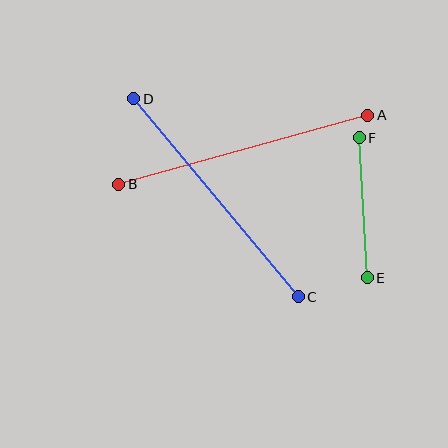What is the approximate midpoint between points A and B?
The midpoint is at approximately (243, 150) pixels.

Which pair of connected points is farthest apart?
Points A and B are farthest apart.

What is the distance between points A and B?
The distance is approximately 258 pixels.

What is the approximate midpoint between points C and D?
The midpoint is at approximately (216, 198) pixels.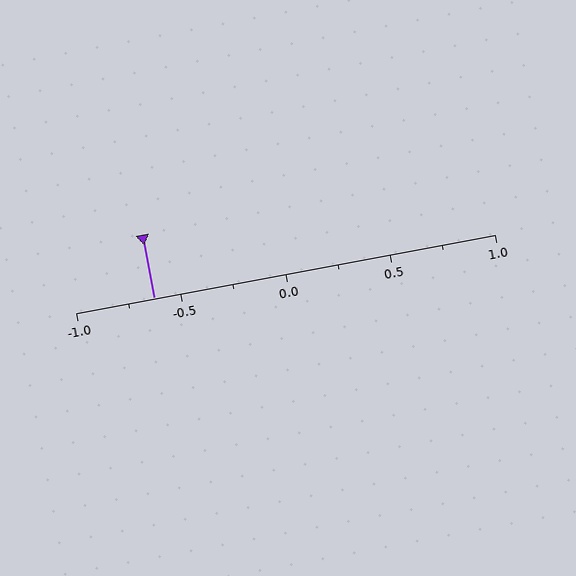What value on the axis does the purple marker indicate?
The marker indicates approximately -0.62.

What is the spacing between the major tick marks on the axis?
The major ticks are spaced 0.5 apart.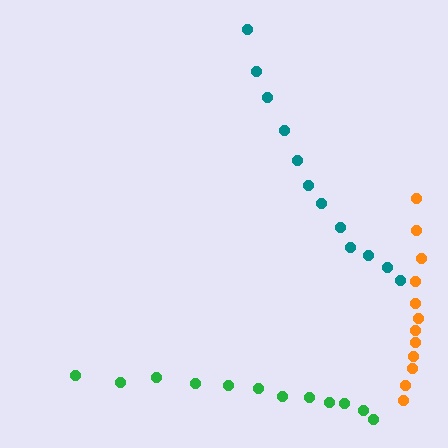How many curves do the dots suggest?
There are 3 distinct paths.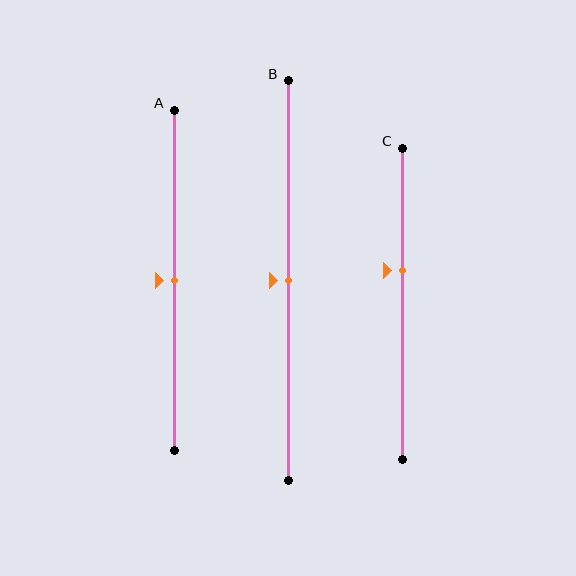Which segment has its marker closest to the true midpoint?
Segment A has its marker closest to the true midpoint.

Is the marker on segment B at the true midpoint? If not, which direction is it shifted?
Yes, the marker on segment B is at the true midpoint.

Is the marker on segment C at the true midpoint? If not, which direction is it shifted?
No, the marker on segment C is shifted upward by about 11% of the segment length.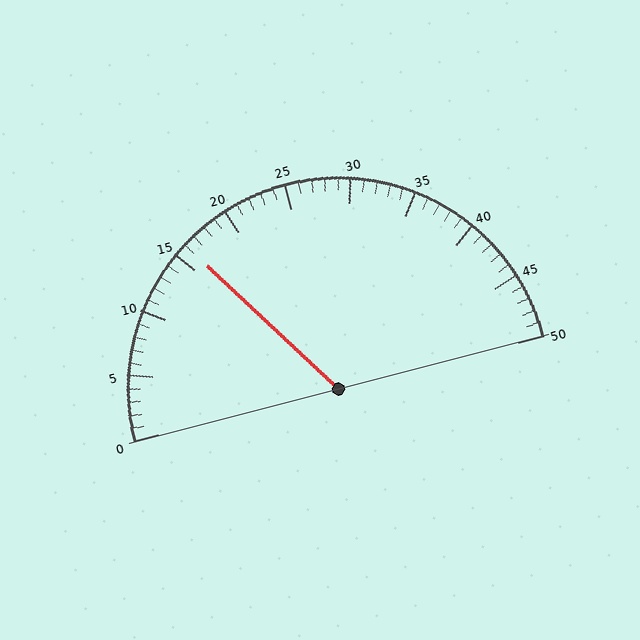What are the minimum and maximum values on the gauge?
The gauge ranges from 0 to 50.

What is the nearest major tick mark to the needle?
The nearest major tick mark is 15.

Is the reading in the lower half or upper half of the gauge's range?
The reading is in the lower half of the range (0 to 50).